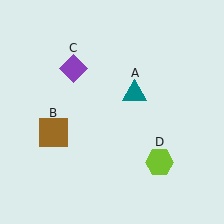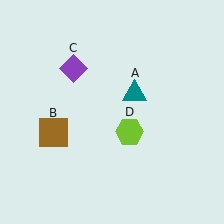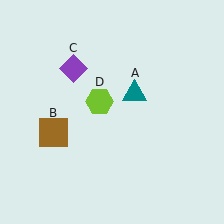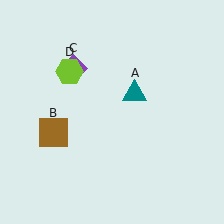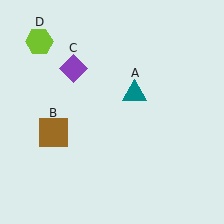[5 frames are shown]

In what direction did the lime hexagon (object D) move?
The lime hexagon (object D) moved up and to the left.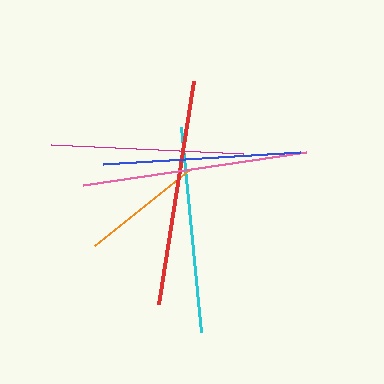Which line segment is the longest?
The red line is the longest at approximately 225 pixels.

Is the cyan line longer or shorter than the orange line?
The cyan line is longer than the orange line.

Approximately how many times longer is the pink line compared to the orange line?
The pink line is approximately 1.8 times the length of the orange line.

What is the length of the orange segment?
The orange segment is approximately 122 pixels long.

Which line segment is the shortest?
The orange line is the shortest at approximately 122 pixels.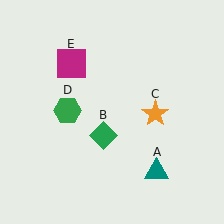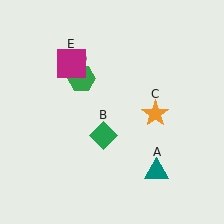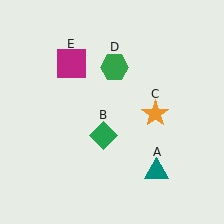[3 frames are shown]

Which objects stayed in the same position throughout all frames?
Teal triangle (object A) and green diamond (object B) and orange star (object C) and magenta square (object E) remained stationary.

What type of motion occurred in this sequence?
The green hexagon (object D) rotated clockwise around the center of the scene.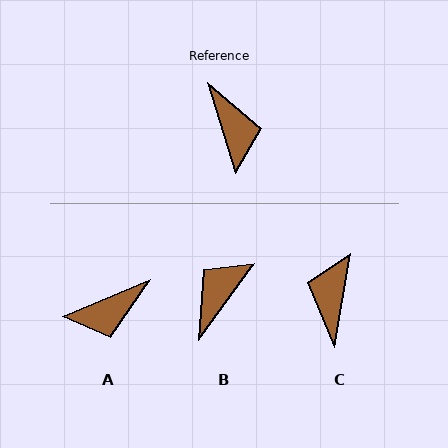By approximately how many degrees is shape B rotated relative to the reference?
Approximately 127 degrees counter-clockwise.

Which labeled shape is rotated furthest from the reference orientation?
C, about 153 degrees away.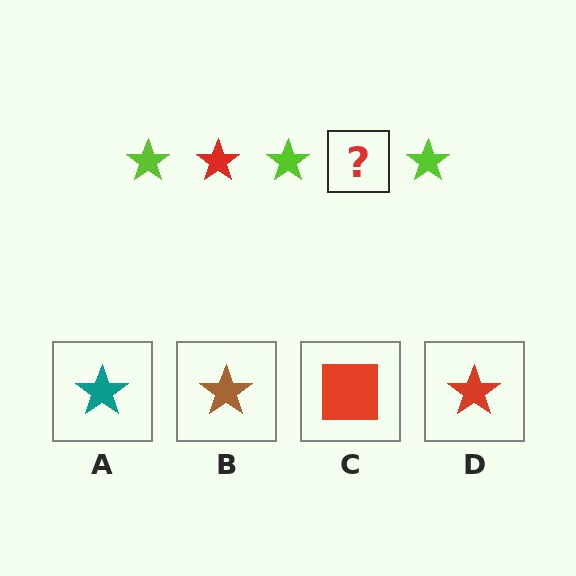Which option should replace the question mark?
Option D.